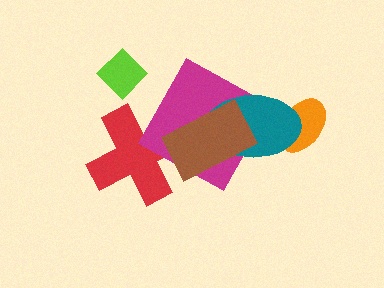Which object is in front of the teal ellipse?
The brown rectangle is in front of the teal ellipse.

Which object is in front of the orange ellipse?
The teal ellipse is in front of the orange ellipse.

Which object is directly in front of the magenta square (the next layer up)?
The teal ellipse is directly in front of the magenta square.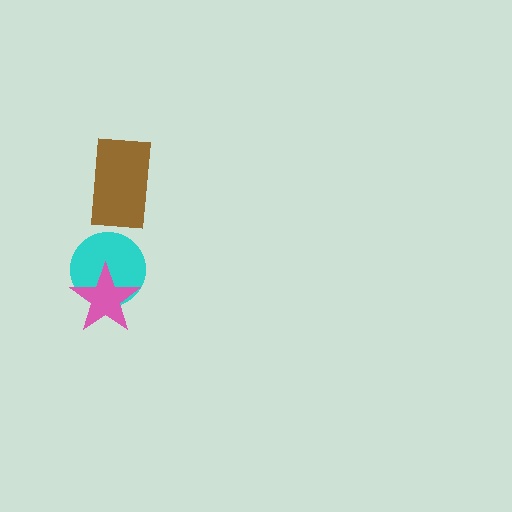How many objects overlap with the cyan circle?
1 object overlaps with the cyan circle.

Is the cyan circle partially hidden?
Yes, it is partially covered by another shape.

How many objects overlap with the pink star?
1 object overlaps with the pink star.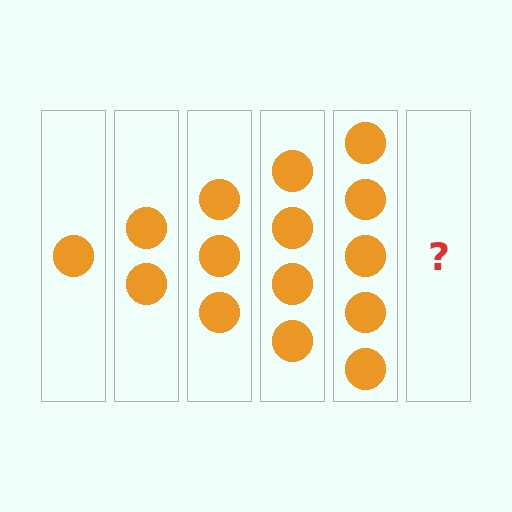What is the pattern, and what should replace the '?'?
The pattern is that each step adds one more circle. The '?' should be 6 circles.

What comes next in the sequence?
The next element should be 6 circles.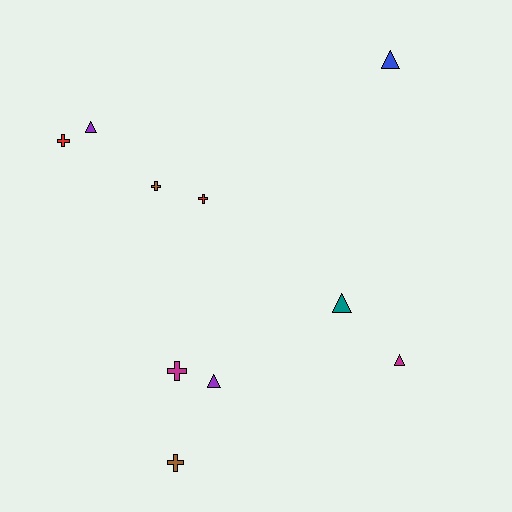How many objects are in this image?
There are 10 objects.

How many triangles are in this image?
There are 5 triangles.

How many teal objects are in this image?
There is 1 teal object.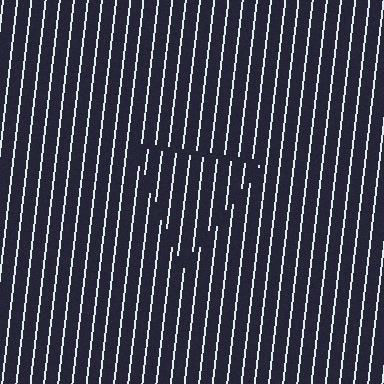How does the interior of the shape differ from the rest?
The interior of the shape contains the same grating, shifted by half a period — the contour is defined by the phase discontinuity where line-ends from the inner and outer gratings abut.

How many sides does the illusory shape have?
3 sides — the line-ends trace a triangle.